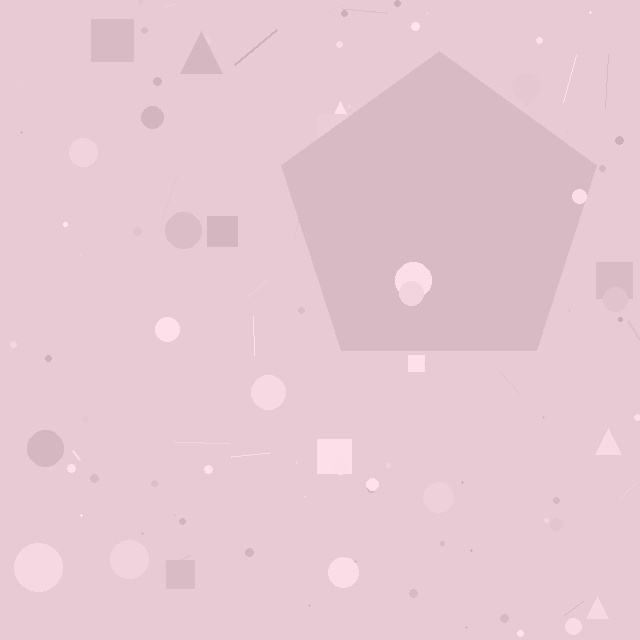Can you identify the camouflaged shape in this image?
The camouflaged shape is a pentagon.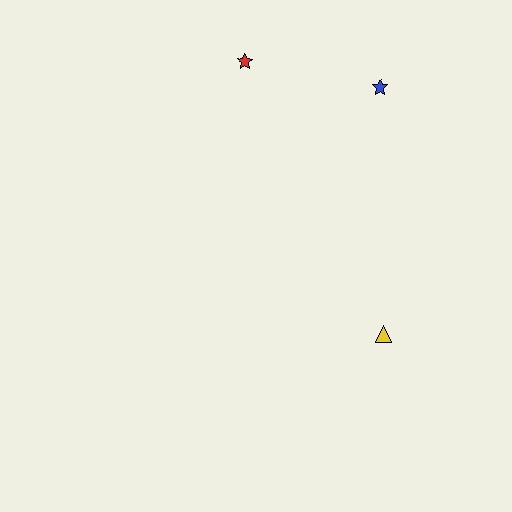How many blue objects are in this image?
There is 1 blue object.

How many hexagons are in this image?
There are no hexagons.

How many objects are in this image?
There are 3 objects.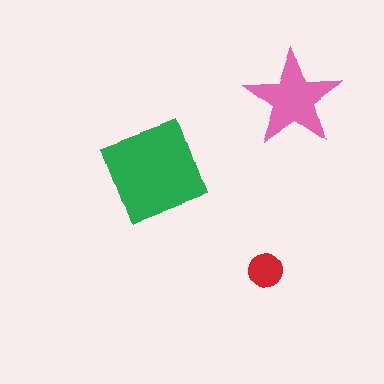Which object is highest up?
The pink star is topmost.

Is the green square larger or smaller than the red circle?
Larger.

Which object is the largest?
The green square.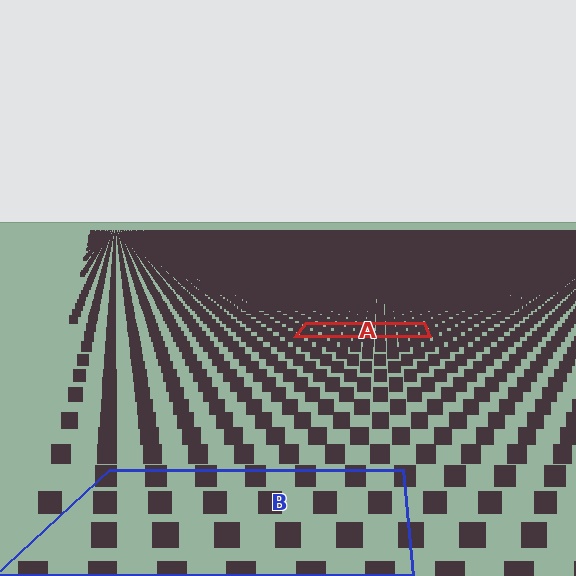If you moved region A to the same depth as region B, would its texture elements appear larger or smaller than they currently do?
They would appear larger. At a closer depth, the same texture elements are projected at a bigger on-screen size.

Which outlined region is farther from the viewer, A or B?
Region A is farther from the viewer — the texture elements inside it appear smaller and more densely packed.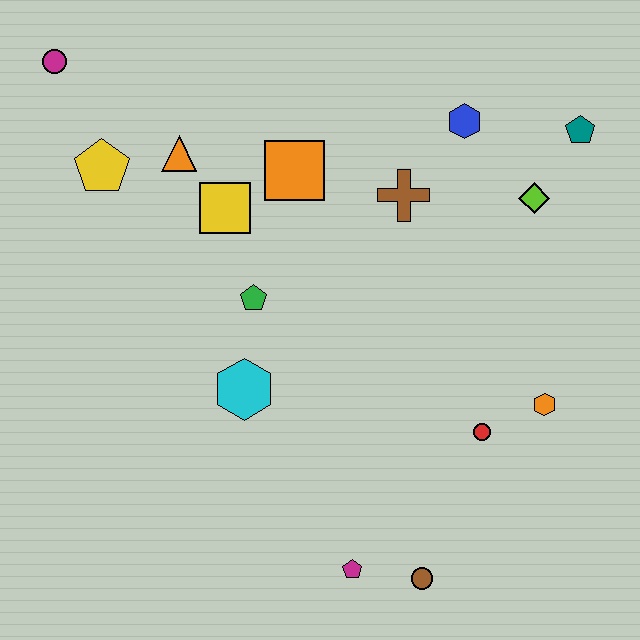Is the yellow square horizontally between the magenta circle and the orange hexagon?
Yes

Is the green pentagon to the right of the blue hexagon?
No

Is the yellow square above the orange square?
No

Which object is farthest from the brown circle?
The magenta circle is farthest from the brown circle.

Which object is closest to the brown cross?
The blue hexagon is closest to the brown cross.